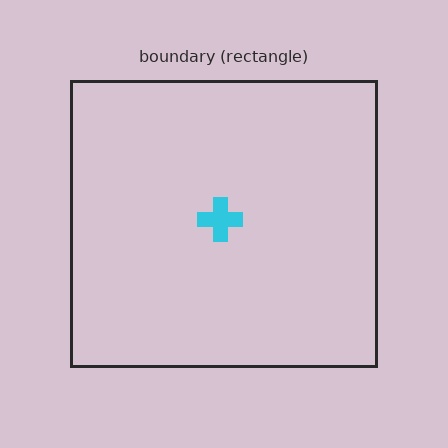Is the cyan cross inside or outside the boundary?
Inside.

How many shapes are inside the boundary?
1 inside, 0 outside.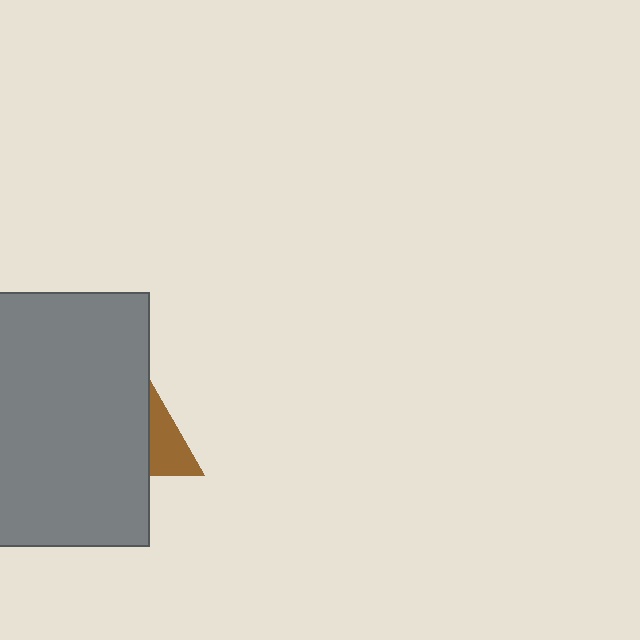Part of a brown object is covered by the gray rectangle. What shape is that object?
It is a triangle.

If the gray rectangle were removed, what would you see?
You would see the complete brown triangle.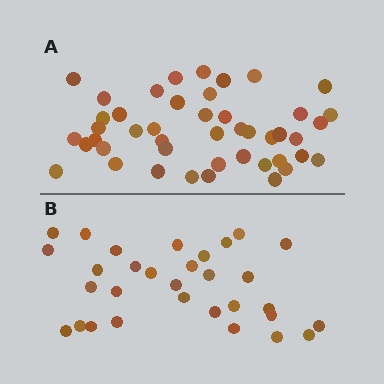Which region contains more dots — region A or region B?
Region A (the top region) has more dots.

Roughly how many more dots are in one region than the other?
Region A has approximately 15 more dots than region B.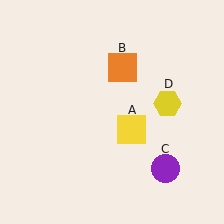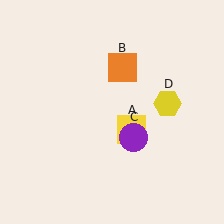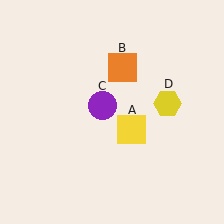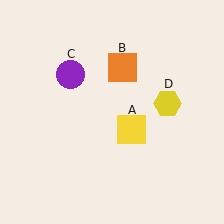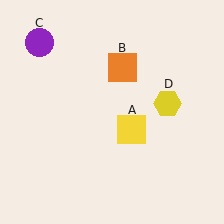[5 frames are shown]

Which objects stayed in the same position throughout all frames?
Yellow square (object A) and orange square (object B) and yellow hexagon (object D) remained stationary.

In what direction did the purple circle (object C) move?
The purple circle (object C) moved up and to the left.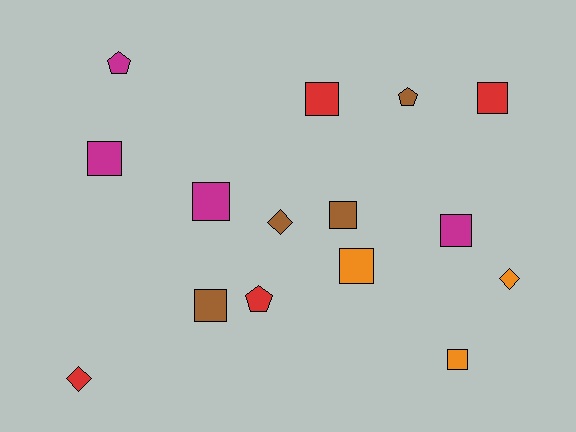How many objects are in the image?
There are 15 objects.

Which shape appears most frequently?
Square, with 9 objects.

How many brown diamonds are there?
There is 1 brown diamond.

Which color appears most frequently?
Brown, with 4 objects.